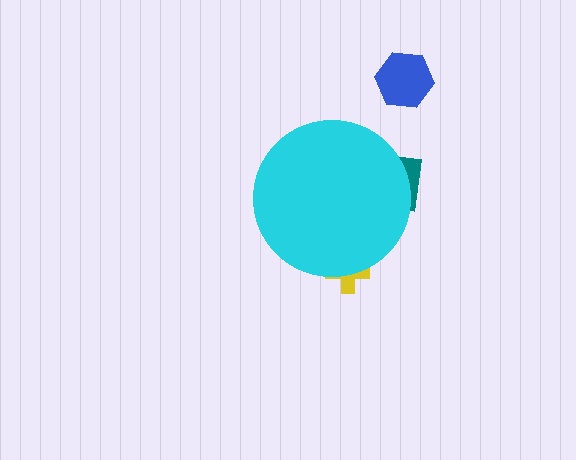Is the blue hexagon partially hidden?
No, the blue hexagon is fully visible.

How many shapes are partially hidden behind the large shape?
2 shapes are partially hidden.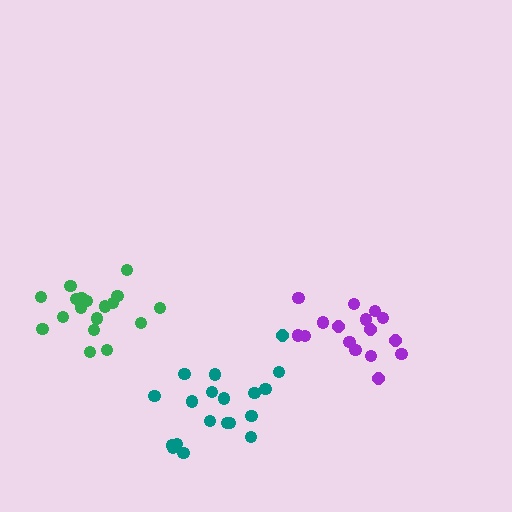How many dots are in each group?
Group 1: 19 dots, Group 2: 18 dots, Group 3: 16 dots (53 total).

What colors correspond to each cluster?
The clusters are colored: teal, green, purple.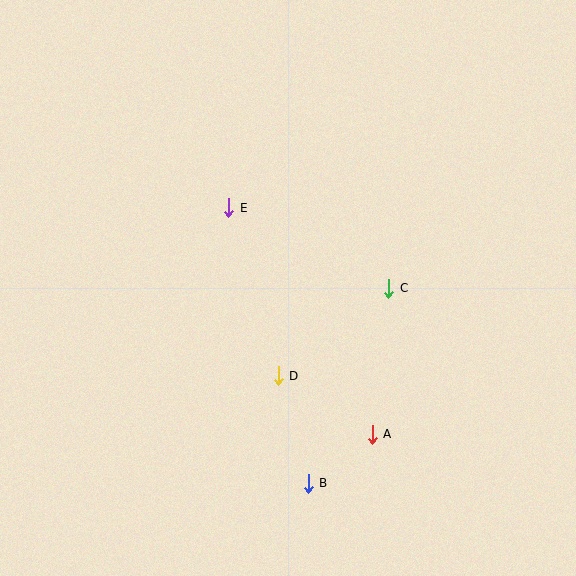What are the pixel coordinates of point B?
Point B is at (308, 483).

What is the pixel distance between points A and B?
The distance between A and B is 80 pixels.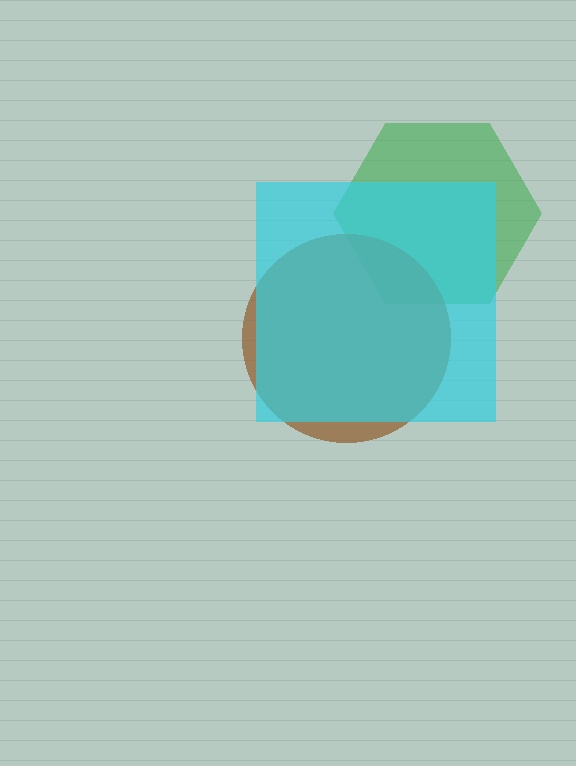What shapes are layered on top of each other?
The layered shapes are: a green hexagon, a brown circle, a cyan square.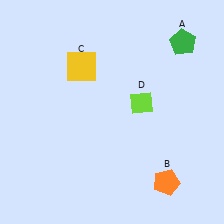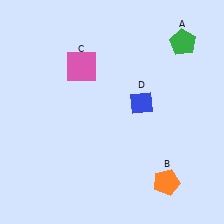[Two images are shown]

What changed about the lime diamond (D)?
In Image 1, D is lime. In Image 2, it changed to blue.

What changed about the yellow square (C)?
In Image 1, C is yellow. In Image 2, it changed to pink.